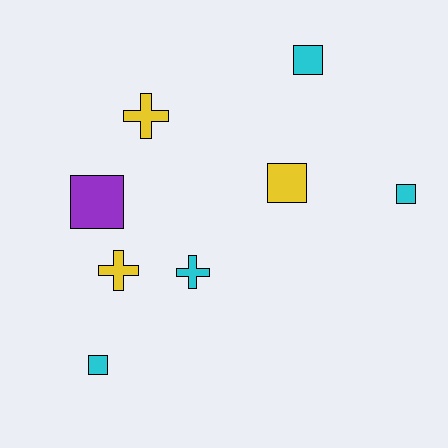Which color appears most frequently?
Cyan, with 4 objects.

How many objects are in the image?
There are 8 objects.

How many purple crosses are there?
There are no purple crosses.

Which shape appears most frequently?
Square, with 5 objects.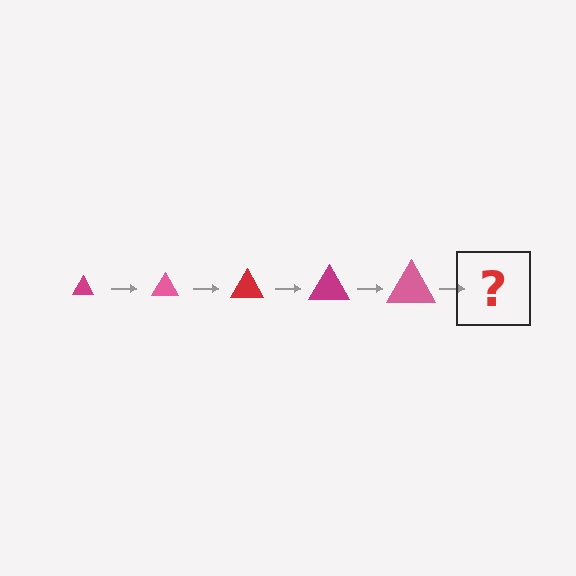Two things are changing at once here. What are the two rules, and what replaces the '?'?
The two rules are that the triangle grows larger each step and the color cycles through magenta, pink, and red. The '?' should be a red triangle, larger than the previous one.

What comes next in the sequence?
The next element should be a red triangle, larger than the previous one.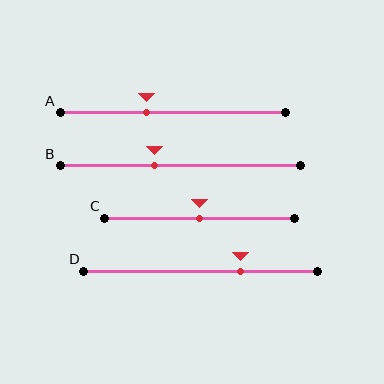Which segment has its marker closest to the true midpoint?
Segment C has its marker closest to the true midpoint.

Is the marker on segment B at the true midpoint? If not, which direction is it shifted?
No, the marker on segment B is shifted to the left by about 11% of the segment length.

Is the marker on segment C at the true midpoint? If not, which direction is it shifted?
Yes, the marker on segment C is at the true midpoint.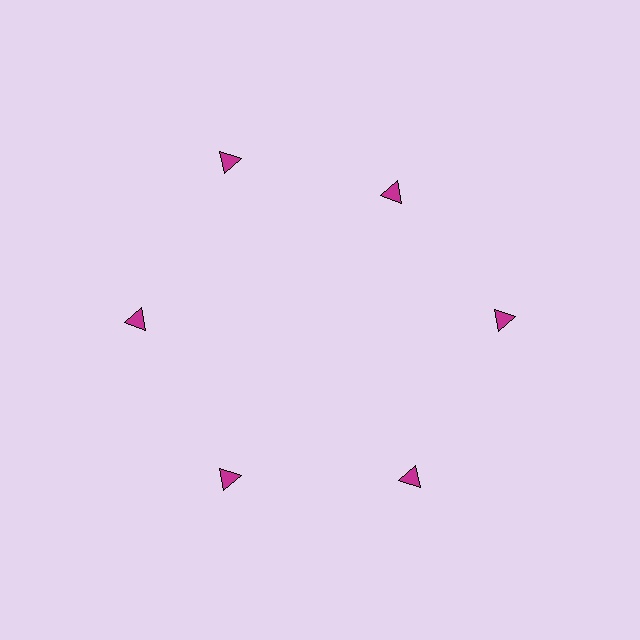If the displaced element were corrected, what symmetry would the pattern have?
It would have 6-fold rotational symmetry — the pattern would map onto itself every 60 degrees.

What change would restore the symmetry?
The symmetry would be restored by moving it outward, back onto the ring so that all 6 triangles sit at equal angles and equal distance from the center.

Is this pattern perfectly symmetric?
No. The 6 magenta triangles are arranged in a ring, but one element near the 1 o'clock position is pulled inward toward the center, breaking the 6-fold rotational symmetry.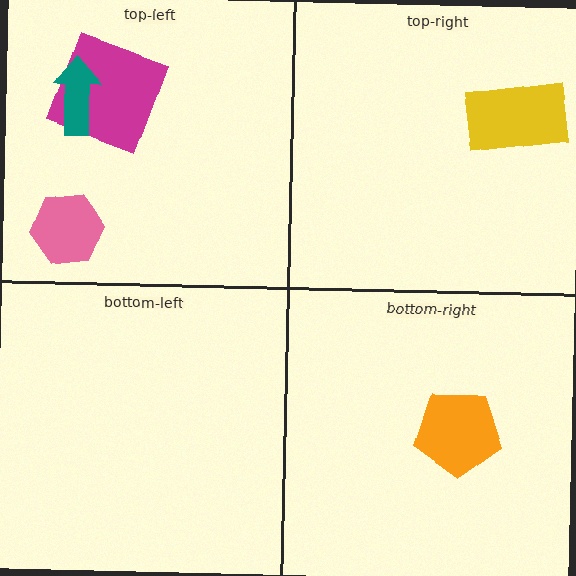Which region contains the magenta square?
The top-left region.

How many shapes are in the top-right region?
1.